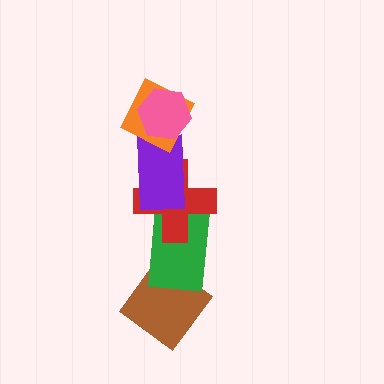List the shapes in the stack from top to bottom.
From top to bottom: the pink hexagon, the orange diamond, the purple rectangle, the red cross, the green rectangle, the brown diamond.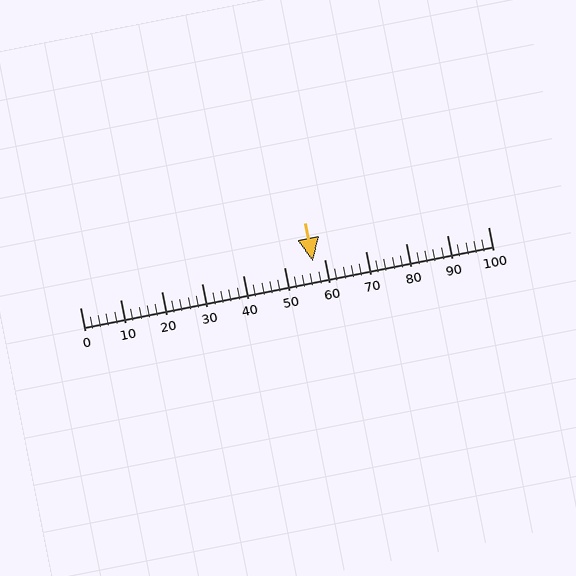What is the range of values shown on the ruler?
The ruler shows values from 0 to 100.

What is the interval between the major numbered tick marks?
The major tick marks are spaced 10 units apart.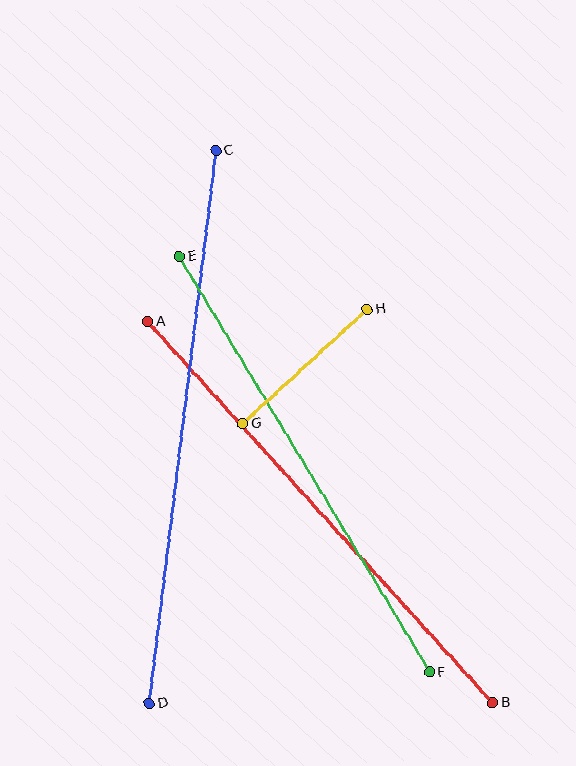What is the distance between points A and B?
The distance is approximately 514 pixels.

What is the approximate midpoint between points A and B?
The midpoint is at approximately (320, 512) pixels.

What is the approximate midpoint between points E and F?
The midpoint is at approximately (305, 464) pixels.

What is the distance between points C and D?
The distance is approximately 557 pixels.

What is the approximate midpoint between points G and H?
The midpoint is at approximately (305, 367) pixels.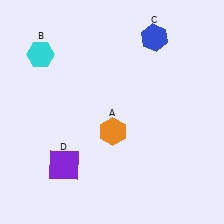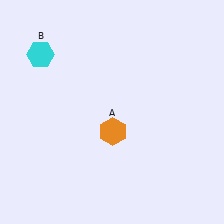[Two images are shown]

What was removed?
The purple square (D), the blue hexagon (C) were removed in Image 2.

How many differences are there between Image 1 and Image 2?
There are 2 differences between the two images.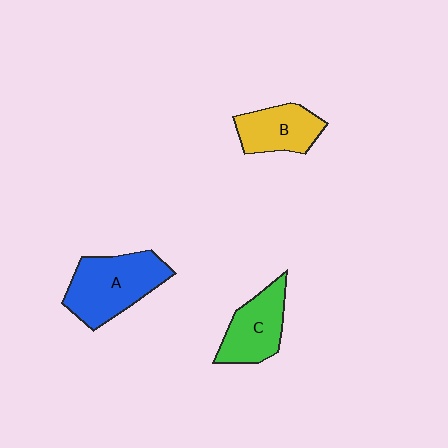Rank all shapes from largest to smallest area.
From largest to smallest: A (blue), C (green), B (yellow).